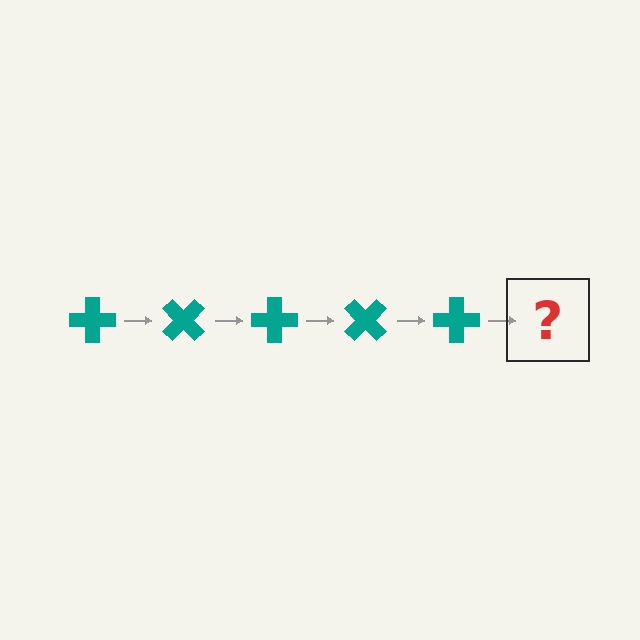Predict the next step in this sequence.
The next step is a teal cross rotated 225 degrees.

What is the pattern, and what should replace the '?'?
The pattern is that the cross rotates 45 degrees each step. The '?' should be a teal cross rotated 225 degrees.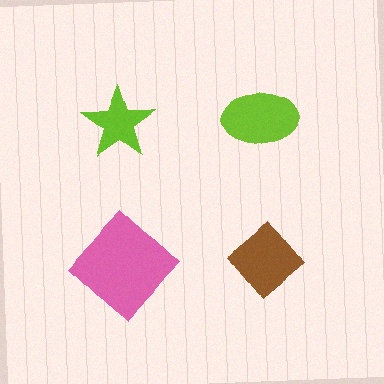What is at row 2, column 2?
A brown diamond.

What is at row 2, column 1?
A pink diamond.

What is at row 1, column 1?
A lime star.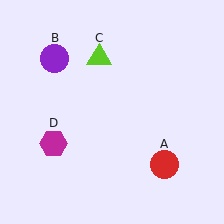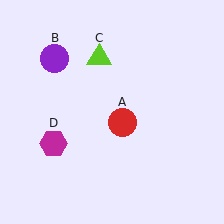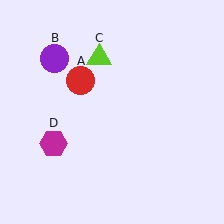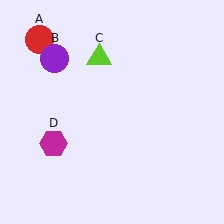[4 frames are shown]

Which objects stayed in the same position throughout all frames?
Purple circle (object B) and lime triangle (object C) and magenta hexagon (object D) remained stationary.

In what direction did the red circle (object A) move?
The red circle (object A) moved up and to the left.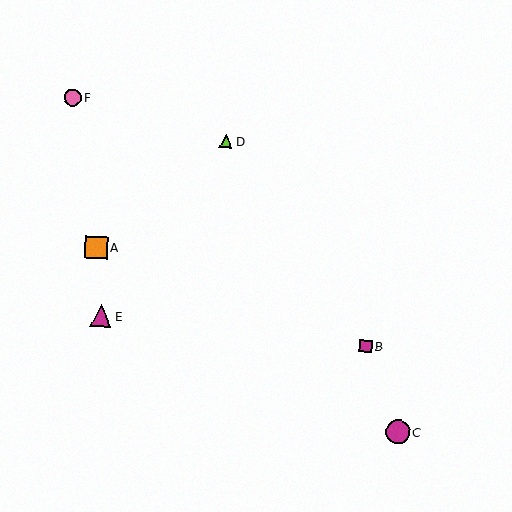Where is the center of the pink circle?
The center of the pink circle is at (72, 98).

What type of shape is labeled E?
Shape E is a magenta triangle.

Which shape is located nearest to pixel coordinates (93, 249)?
The orange square (labeled A) at (96, 247) is nearest to that location.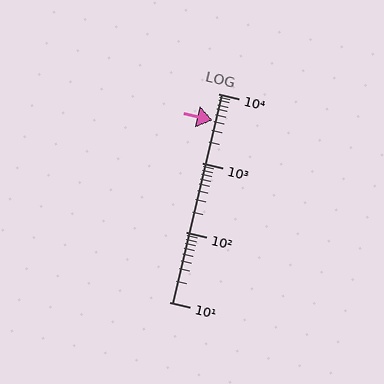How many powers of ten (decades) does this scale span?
The scale spans 3 decades, from 10 to 10000.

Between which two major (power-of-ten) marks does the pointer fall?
The pointer is between 1000 and 10000.